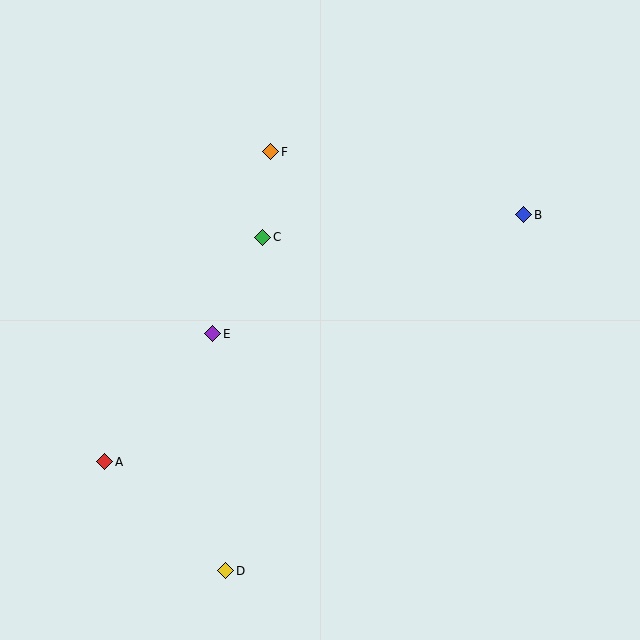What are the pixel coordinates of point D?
Point D is at (226, 571).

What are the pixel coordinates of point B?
Point B is at (524, 215).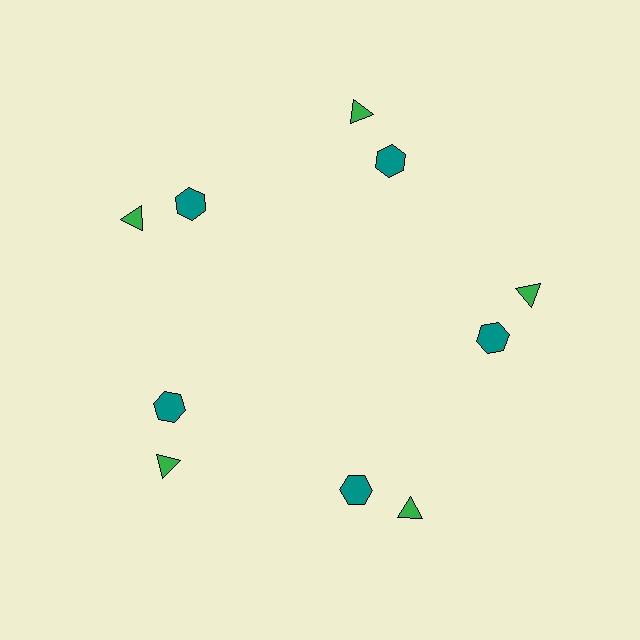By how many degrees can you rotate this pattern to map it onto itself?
The pattern maps onto itself every 72 degrees of rotation.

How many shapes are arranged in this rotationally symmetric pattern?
There are 10 shapes, arranged in 5 groups of 2.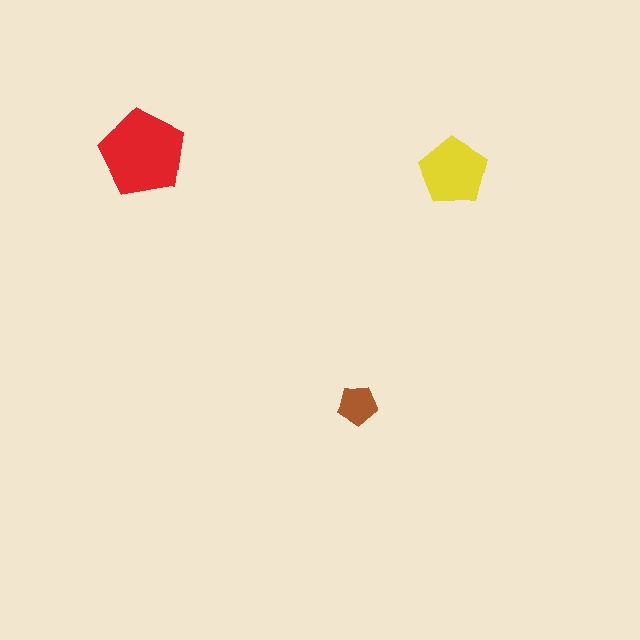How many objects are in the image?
There are 3 objects in the image.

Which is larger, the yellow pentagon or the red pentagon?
The red one.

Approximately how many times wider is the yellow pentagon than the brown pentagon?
About 1.5 times wider.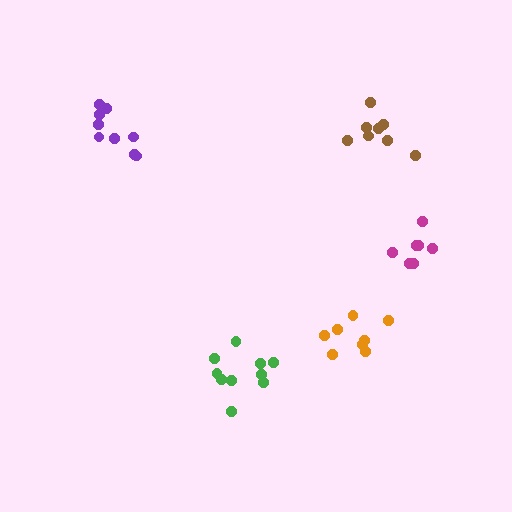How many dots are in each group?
Group 1: 8 dots, Group 2: 7 dots, Group 3: 8 dots, Group 4: 10 dots, Group 5: 9 dots (42 total).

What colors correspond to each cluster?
The clusters are colored: orange, magenta, brown, green, purple.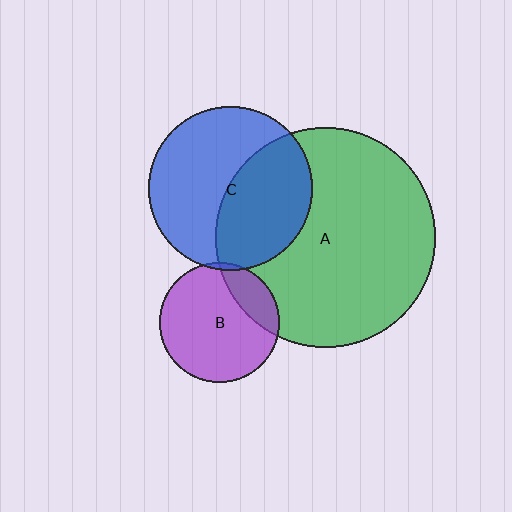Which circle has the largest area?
Circle A (green).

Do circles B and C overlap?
Yes.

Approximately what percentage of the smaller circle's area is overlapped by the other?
Approximately 5%.